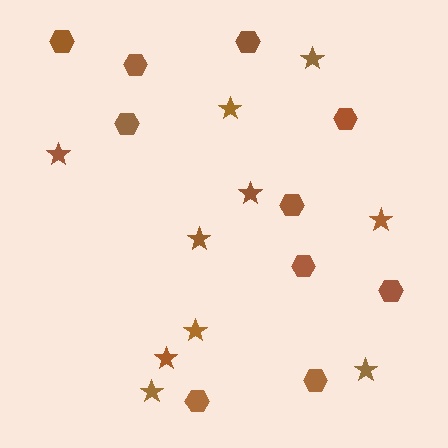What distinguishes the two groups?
There are 2 groups: one group of stars (10) and one group of hexagons (10).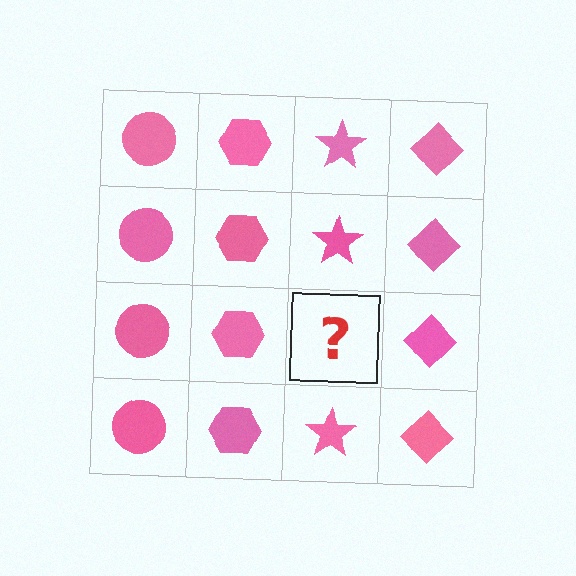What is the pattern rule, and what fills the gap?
The rule is that each column has a consistent shape. The gap should be filled with a pink star.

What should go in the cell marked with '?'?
The missing cell should contain a pink star.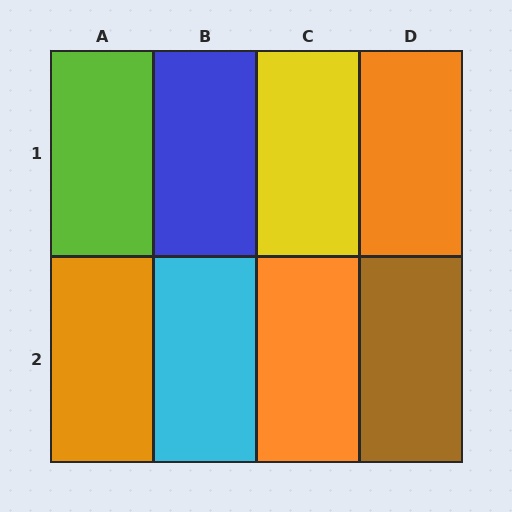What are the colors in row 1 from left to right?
Lime, blue, yellow, orange.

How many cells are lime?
1 cell is lime.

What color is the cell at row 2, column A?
Orange.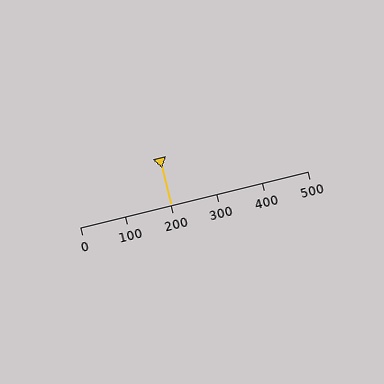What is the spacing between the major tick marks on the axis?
The major ticks are spaced 100 apart.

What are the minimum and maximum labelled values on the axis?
The axis runs from 0 to 500.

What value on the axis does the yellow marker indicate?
The marker indicates approximately 200.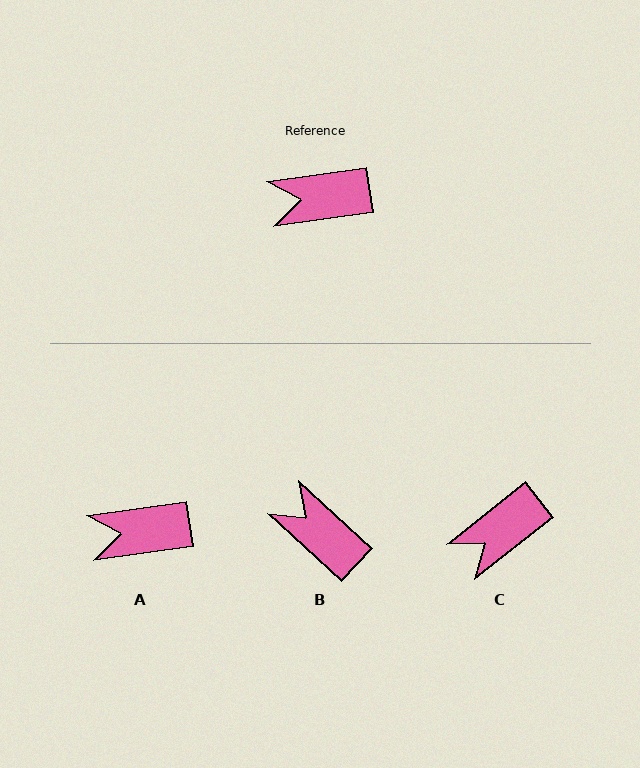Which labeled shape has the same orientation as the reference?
A.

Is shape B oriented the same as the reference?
No, it is off by about 51 degrees.